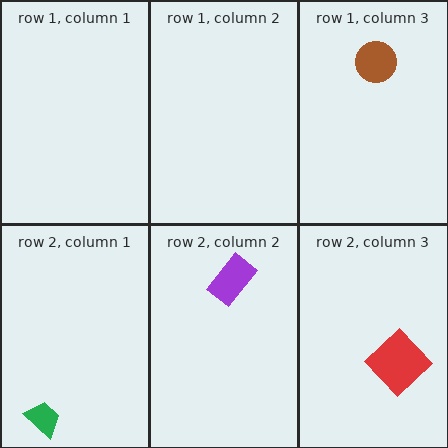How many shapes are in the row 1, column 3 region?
1.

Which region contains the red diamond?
The row 2, column 3 region.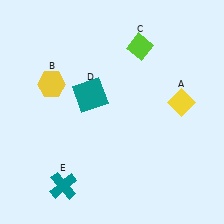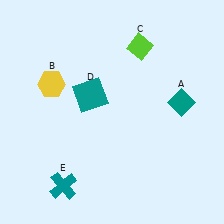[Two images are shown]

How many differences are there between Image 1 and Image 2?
There is 1 difference between the two images.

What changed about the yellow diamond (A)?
In Image 1, A is yellow. In Image 2, it changed to teal.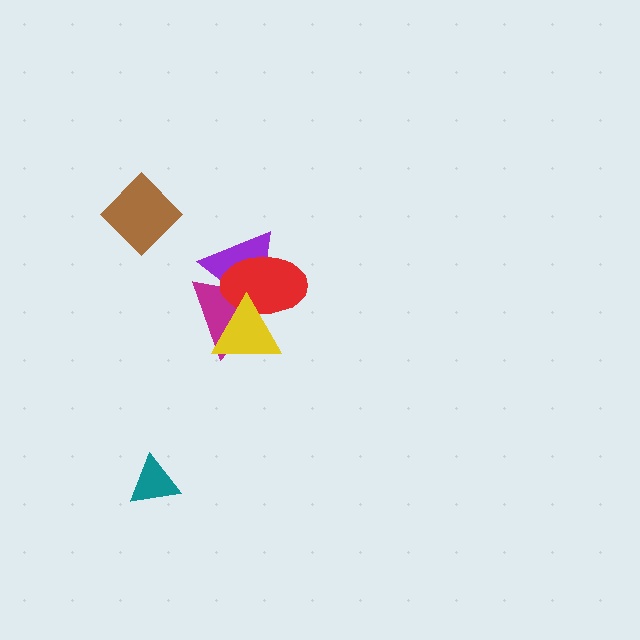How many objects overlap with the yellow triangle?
3 objects overlap with the yellow triangle.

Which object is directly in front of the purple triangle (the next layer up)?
The red ellipse is directly in front of the purple triangle.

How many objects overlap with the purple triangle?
3 objects overlap with the purple triangle.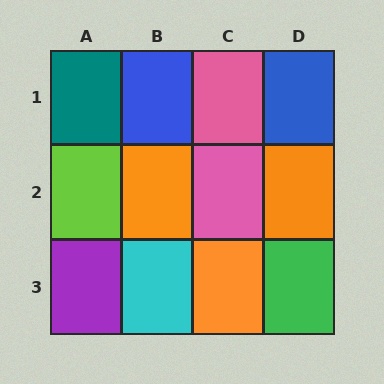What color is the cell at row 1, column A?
Teal.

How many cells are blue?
2 cells are blue.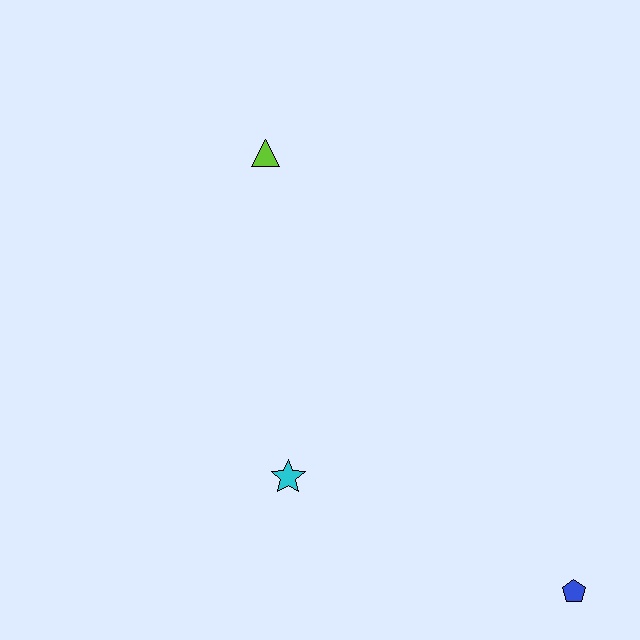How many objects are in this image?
There are 3 objects.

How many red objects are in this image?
There are no red objects.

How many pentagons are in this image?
There is 1 pentagon.